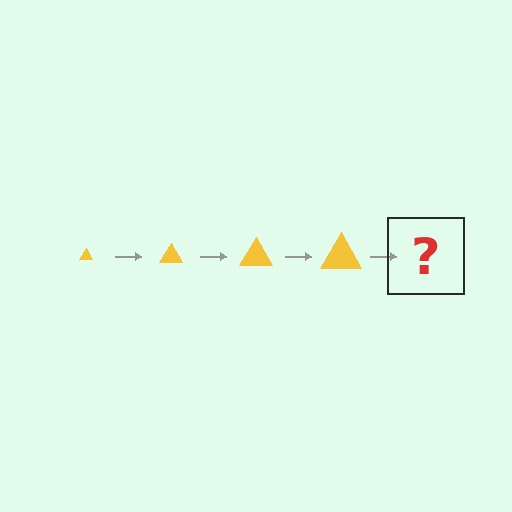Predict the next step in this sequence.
The next step is a yellow triangle, larger than the previous one.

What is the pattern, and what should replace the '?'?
The pattern is that the triangle gets progressively larger each step. The '?' should be a yellow triangle, larger than the previous one.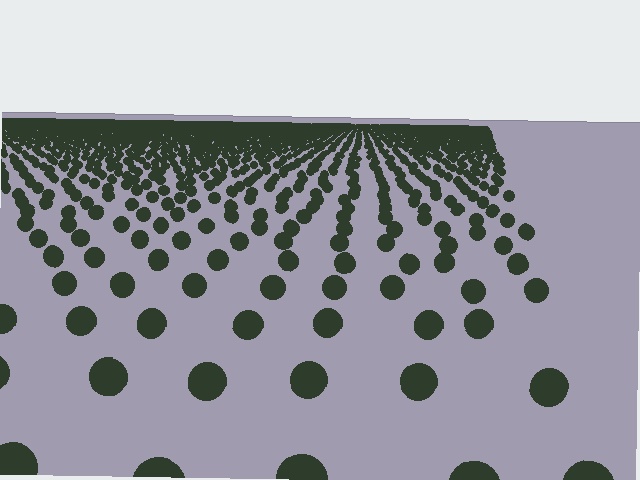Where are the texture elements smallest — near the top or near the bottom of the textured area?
Near the top.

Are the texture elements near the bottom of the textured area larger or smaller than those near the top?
Larger. Near the bottom, elements are closer to the viewer and appear at a bigger on-screen size.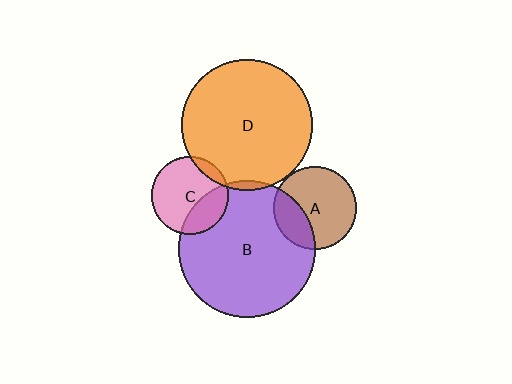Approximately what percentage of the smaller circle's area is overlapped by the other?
Approximately 5%.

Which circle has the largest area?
Circle B (purple).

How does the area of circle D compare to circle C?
Approximately 2.9 times.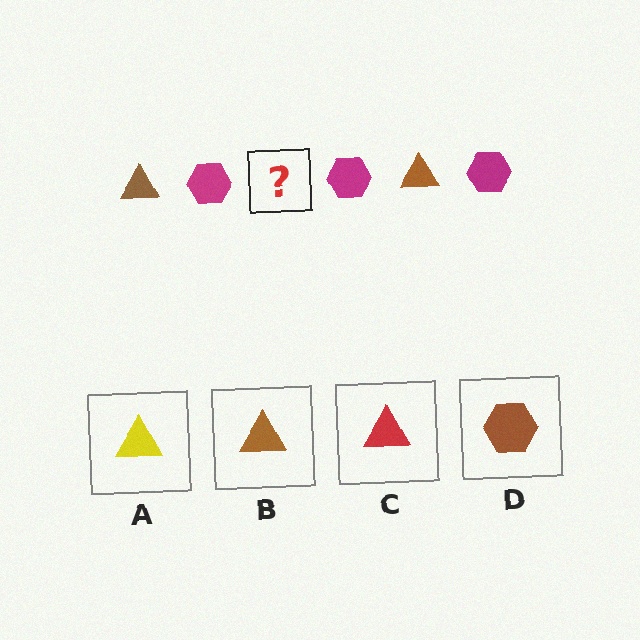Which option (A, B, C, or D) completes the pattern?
B.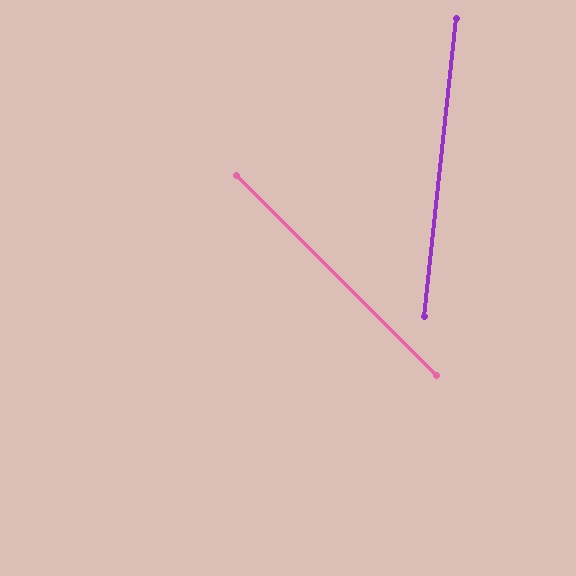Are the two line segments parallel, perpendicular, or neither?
Neither parallel nor perpendicular — they differ by about 51°.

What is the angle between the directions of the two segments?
Approximately 51 degrees.